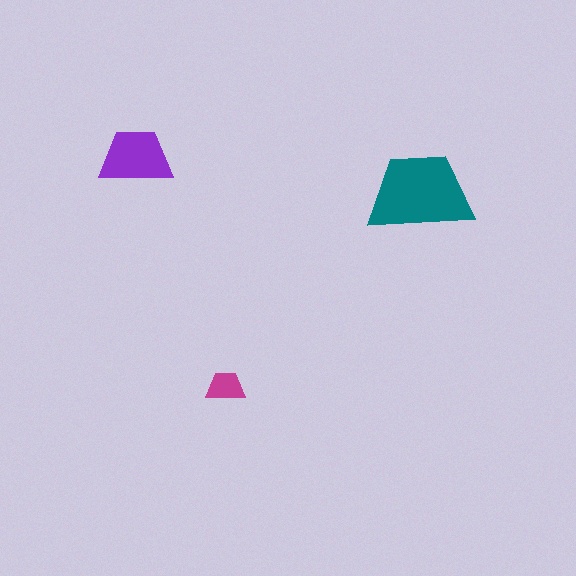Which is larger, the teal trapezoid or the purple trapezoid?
The teal one.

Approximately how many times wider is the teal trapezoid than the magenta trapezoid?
About 2.5 times wider.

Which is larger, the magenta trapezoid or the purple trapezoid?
The purple one.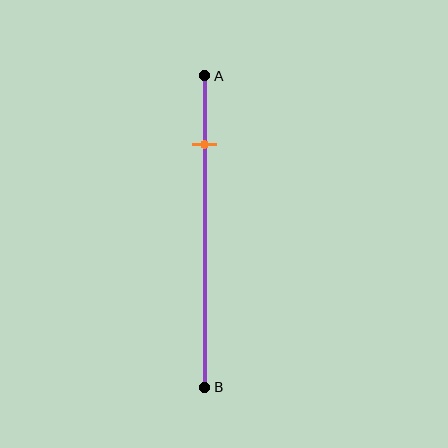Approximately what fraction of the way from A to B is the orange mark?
The orange mark is approximately 20% of the way from A to B.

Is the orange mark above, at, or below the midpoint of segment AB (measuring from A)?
The orange mark is above the midpoint of segment AB.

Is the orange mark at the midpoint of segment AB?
No, the mark is at about 20% from A, not at the 50% midpoint.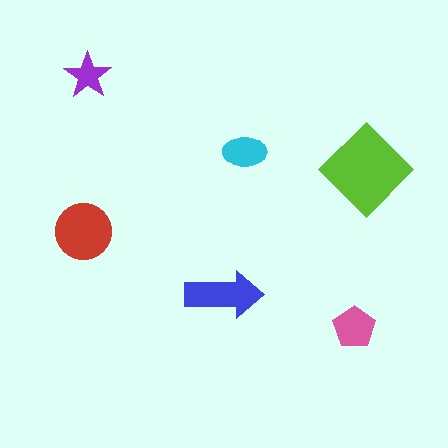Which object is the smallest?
The purple star.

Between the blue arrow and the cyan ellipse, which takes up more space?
The blue arrow.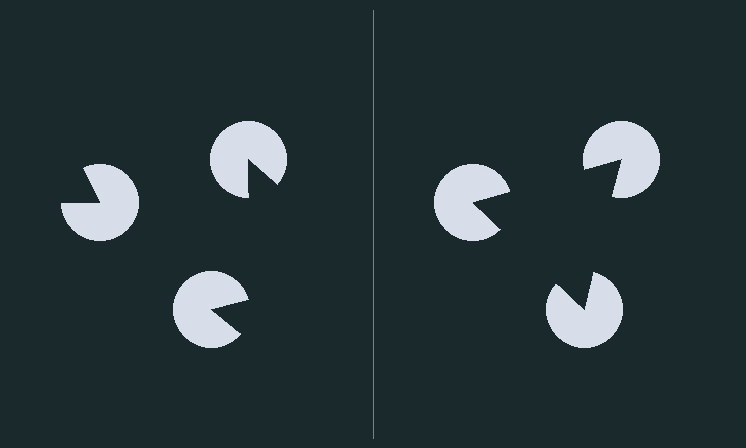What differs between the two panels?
The pac-man discs are positioned identically on both sides; only the wedge orientations differ. On the right they align to a triangle; on the left they are misaligned.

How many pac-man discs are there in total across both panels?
6 — 3 on each side.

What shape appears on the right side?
An illusory triangle.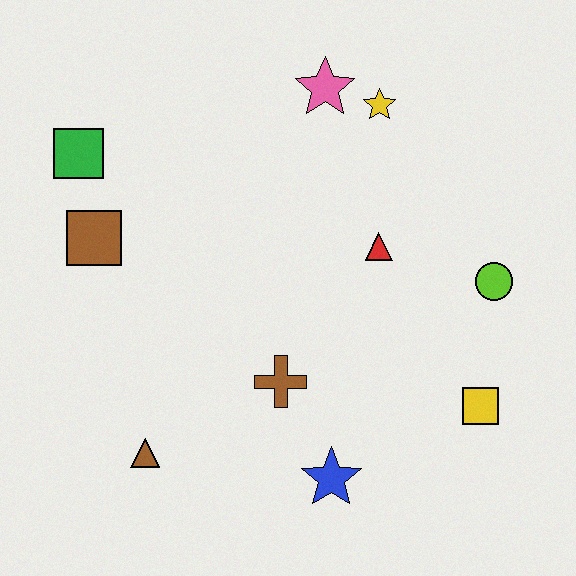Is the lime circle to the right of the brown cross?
Yes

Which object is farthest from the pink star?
The brown triangle is farthest from the pink star.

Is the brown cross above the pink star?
No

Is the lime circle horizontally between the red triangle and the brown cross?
No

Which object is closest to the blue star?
The brown cross is closest to the blue star.